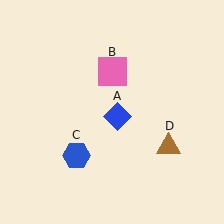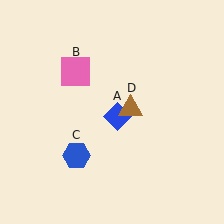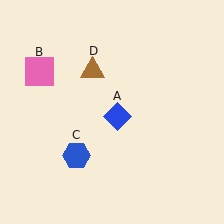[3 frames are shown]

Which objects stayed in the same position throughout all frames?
Blue diamond (object A) and blue hexagon (object C) remained stationary.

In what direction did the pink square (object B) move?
The pink square (object B) moved left.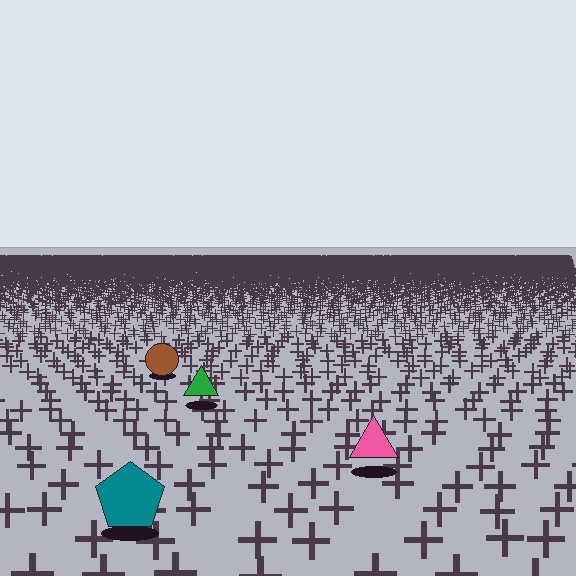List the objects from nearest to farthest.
From nearest to farthest: the teal pentagon, the pink triangle, the green triangle, the brown circle.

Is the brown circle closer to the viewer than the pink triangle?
No. The pink triangle is closer — you can tell from the texture gradient: the ground texture is coarser near it.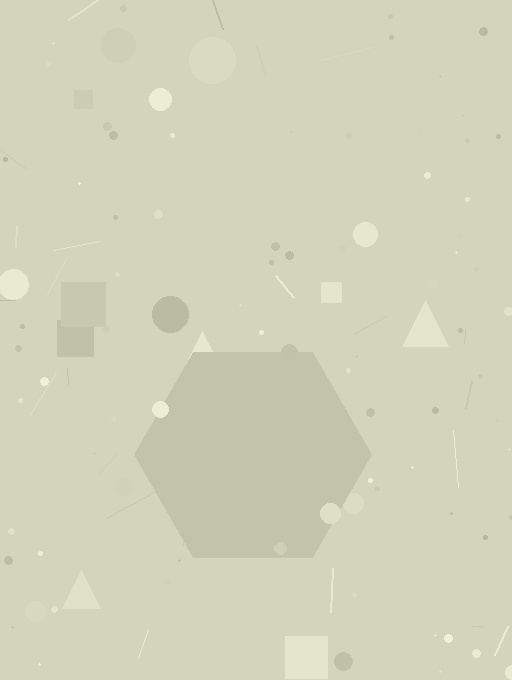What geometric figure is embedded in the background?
A hexagon is embedded in the background.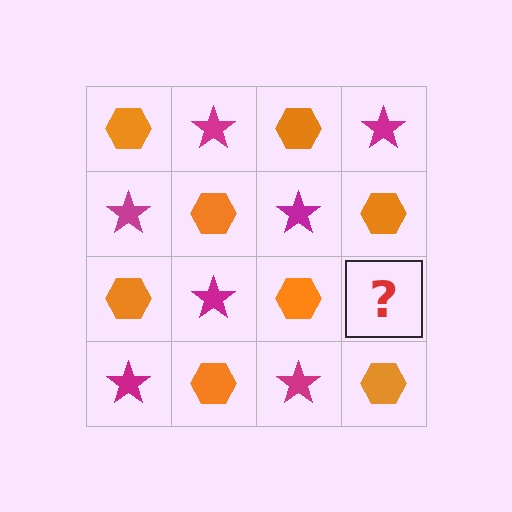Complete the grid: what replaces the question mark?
The question mark should be replaced with a magenta star.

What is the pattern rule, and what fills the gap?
The rule is that it alternates orange hexagon and magenta star in a checkerboard pattern. The gap should be filled with a magenta star.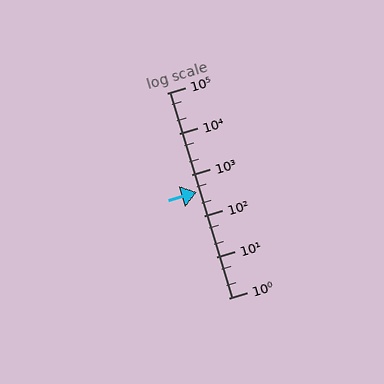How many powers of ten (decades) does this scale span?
The scale spans 5 decades, from 1 to 100000.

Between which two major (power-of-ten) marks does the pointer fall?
The pointer is between 100 and 1000.